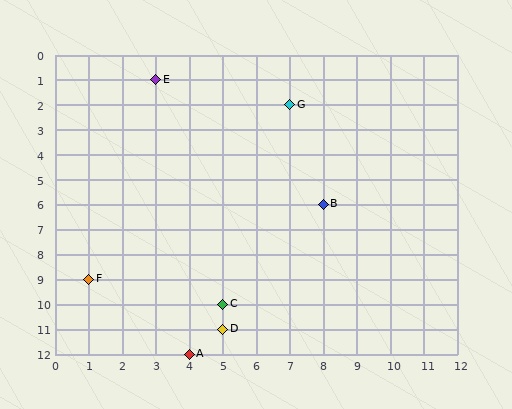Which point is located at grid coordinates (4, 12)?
Point A is at (4, 12).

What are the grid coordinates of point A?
Point A is at grid coordinates (4, 12).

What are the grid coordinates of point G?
Point G is at grid coordinates (7, 2).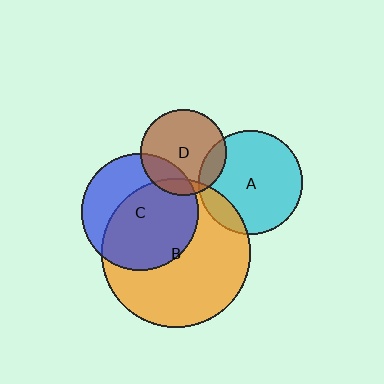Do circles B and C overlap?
Yes.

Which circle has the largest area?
Circle B (orange).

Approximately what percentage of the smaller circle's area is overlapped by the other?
Approximately 60%.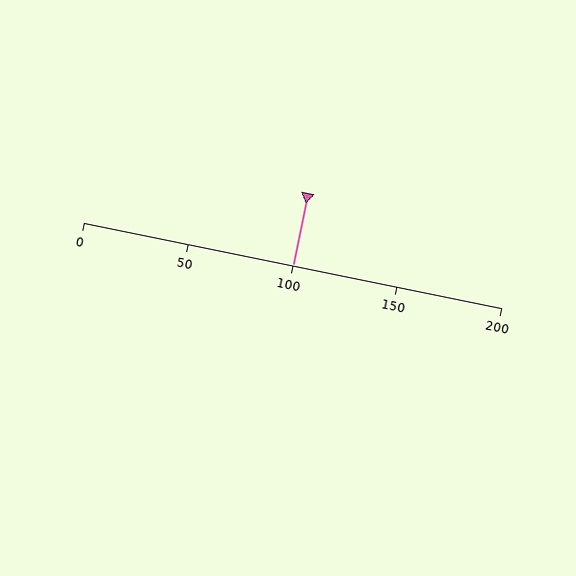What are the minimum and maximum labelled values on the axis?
The axis runs from 0 to 200.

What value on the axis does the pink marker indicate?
The marker indicates approximately 100.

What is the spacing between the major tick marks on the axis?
The major ticks are spaced 50 apart.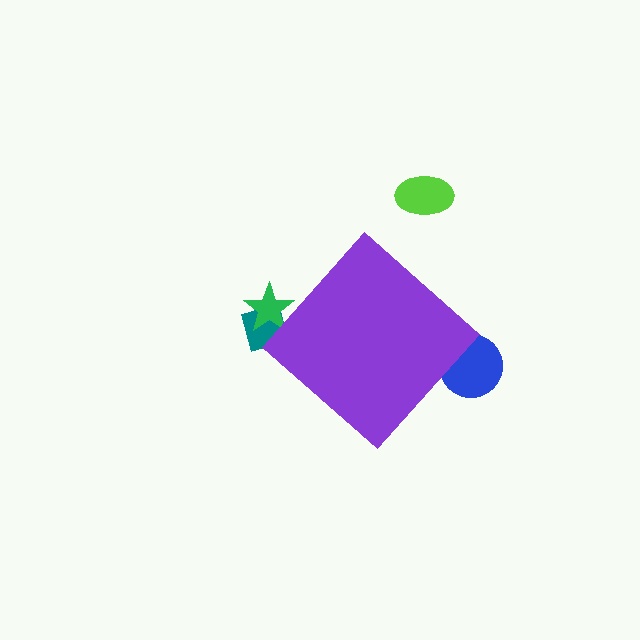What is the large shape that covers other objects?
A purple diamond.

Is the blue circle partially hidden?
Yes, the blue circle is partially hidden behind the purple diamond.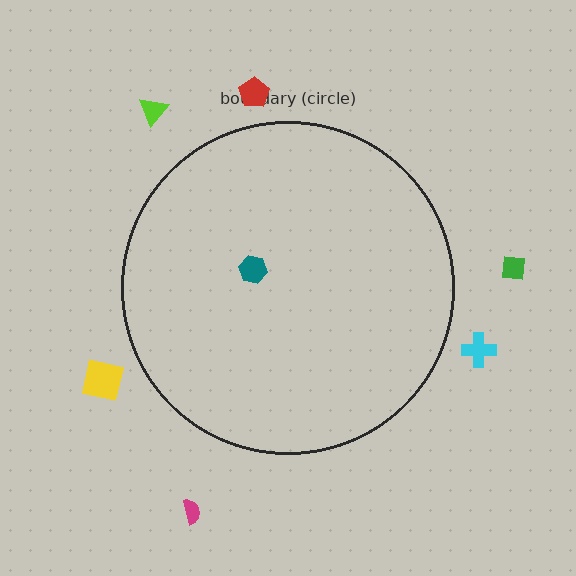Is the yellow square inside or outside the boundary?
Outside.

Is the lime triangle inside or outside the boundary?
Outside.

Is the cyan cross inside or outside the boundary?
Outside.